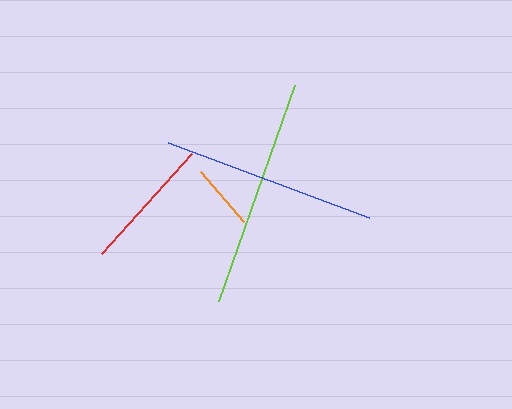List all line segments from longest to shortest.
From longest to shortest: lime, blue, red, orange.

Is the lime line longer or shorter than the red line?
The lime line is longer than the red line.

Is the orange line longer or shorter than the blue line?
The blue line is longer than the orange line.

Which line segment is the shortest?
The orange line is the shortest at approximately 66 pixels.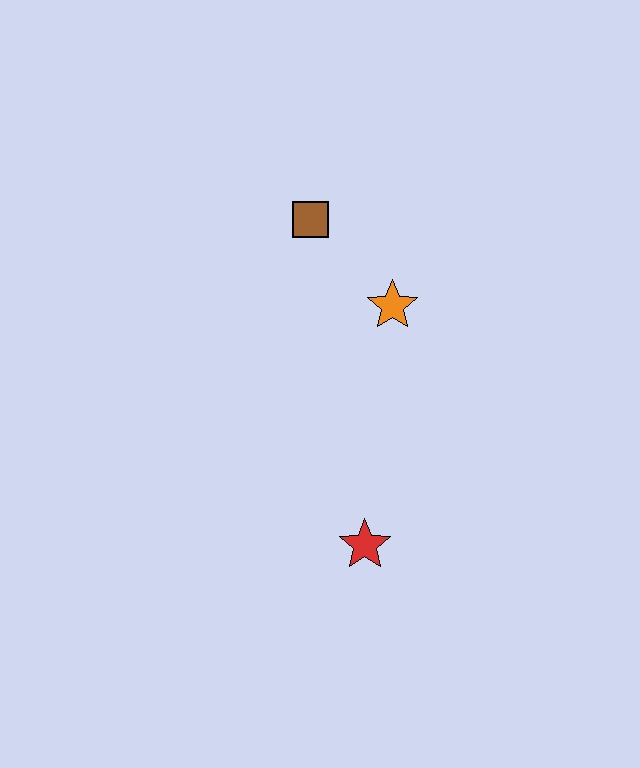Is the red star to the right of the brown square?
Yes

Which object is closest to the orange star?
The brown square is closest to the orange star.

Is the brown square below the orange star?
No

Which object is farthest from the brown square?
The red star is farthest from the brown square.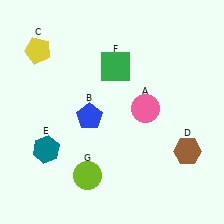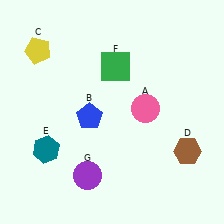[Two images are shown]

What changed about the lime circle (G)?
In Image 1, G is lime. In Image 2, it changed to purple.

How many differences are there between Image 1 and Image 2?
There is 1 difference between the two images.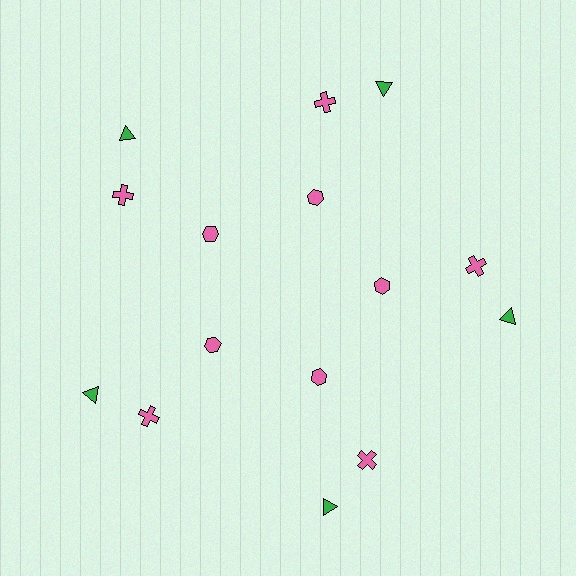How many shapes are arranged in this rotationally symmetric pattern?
There are 15 shapes, arranged in 5 groups of 3.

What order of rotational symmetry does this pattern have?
This pattern has 5-fold rotational symmetry.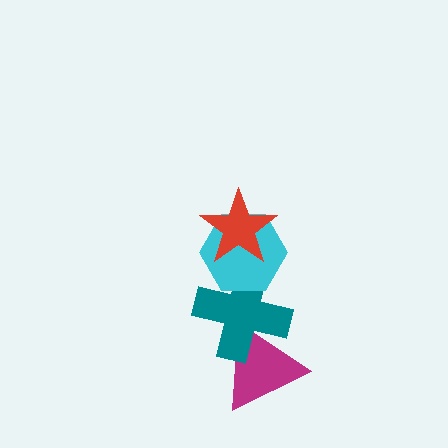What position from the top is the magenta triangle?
The magenta triangle is 4th from the top.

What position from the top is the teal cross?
The teal cross is 3rd from the top.